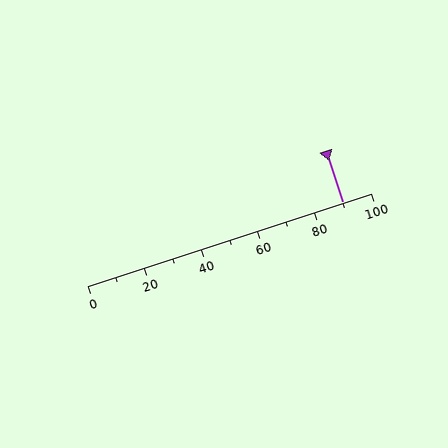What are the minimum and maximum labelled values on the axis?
The axis runs from 0 to 100.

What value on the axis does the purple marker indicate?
The marker indicates approximately 90.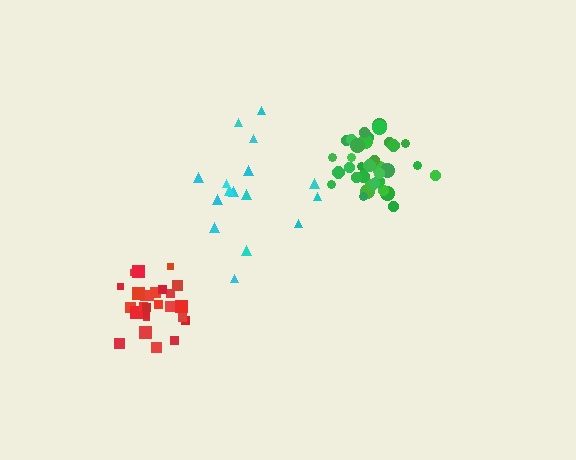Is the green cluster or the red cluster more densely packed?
Green.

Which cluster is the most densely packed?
Green.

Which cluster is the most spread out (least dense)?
Cyan.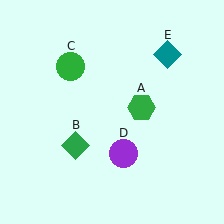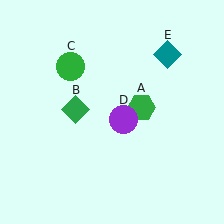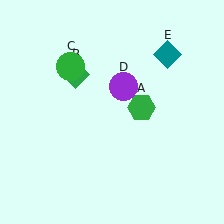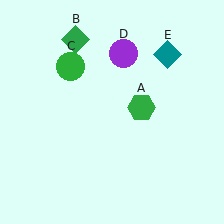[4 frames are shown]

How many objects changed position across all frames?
2 objects changed position: green diamond (object B), purple circle (object D).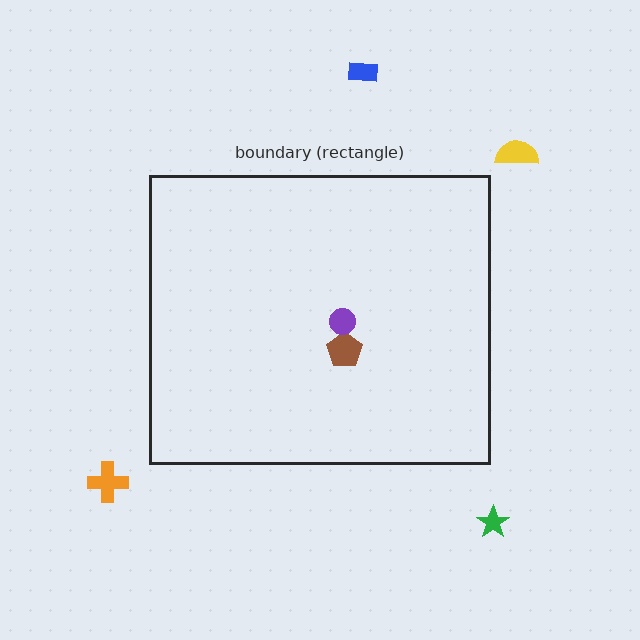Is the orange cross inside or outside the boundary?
Outside.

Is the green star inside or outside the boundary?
Outside.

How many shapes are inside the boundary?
2 inside, 4 outside.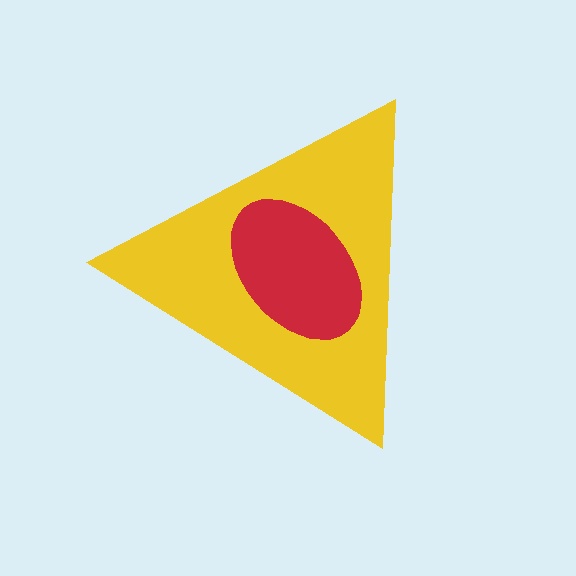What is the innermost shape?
The red ellipse.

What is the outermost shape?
The yellow triangle.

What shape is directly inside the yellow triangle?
The red ellipse.